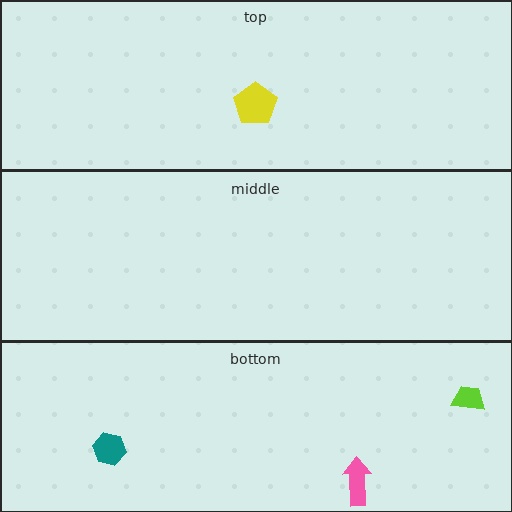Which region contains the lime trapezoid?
The bottom region.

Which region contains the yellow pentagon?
The top region.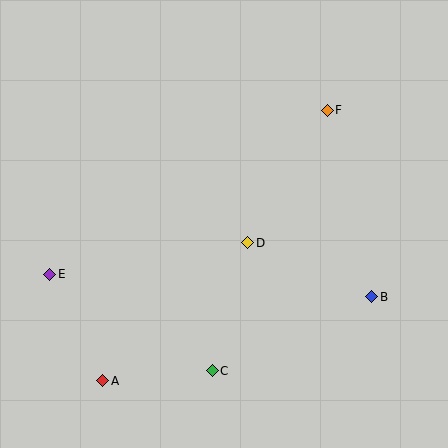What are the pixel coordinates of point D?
Point D is at (248, 243).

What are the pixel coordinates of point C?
Point C is at (212, 371).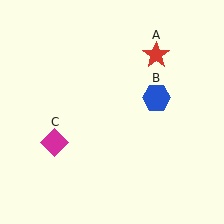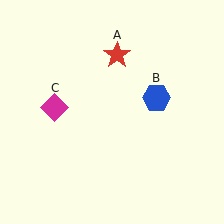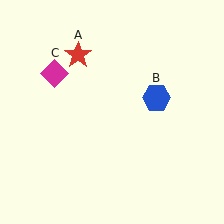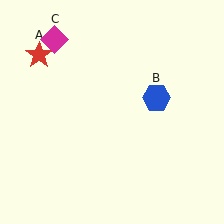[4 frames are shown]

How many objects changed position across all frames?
2 objects changed position: red star (object A), magenta diamond (object C).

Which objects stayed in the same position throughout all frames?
Blue hexagon (object B) remained stationary.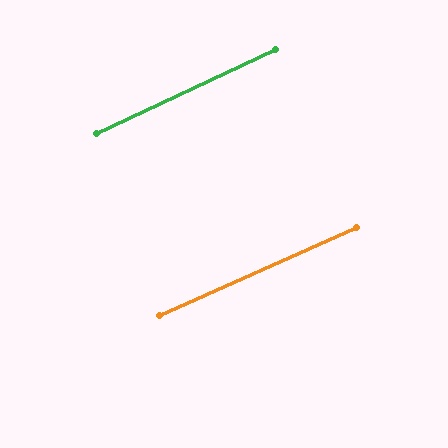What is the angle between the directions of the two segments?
Approximately 1 degree.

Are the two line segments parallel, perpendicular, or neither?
Parallel — their directions differ by only 0.7°.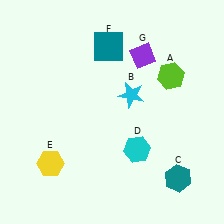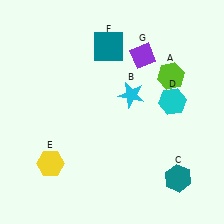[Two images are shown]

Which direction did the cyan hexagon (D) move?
The cyan hexagon (D) moved up.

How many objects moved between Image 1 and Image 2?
1 object moved between the two images.